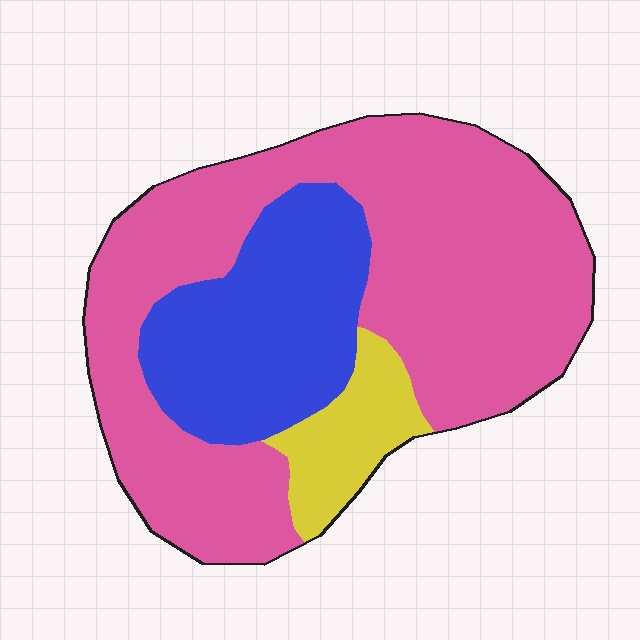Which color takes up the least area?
Yellow, at roughly 10%.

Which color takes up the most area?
Pink, at roughly 65%.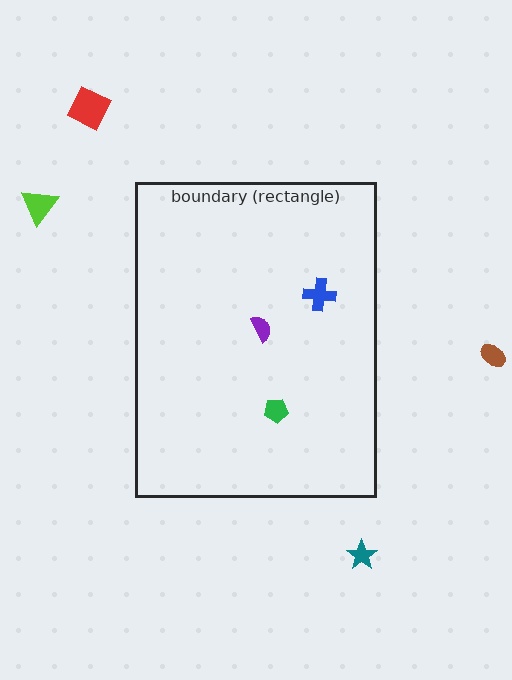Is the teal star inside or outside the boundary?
Outside.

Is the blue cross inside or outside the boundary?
Inside.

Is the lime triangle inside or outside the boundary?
Outside.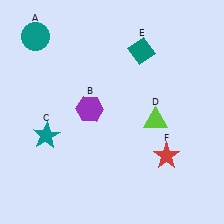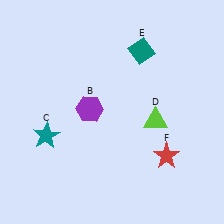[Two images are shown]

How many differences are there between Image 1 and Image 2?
There is 1 difference between the two images.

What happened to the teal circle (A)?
The teal circle (A) was removed in Image 2. It was in the top-left area of Image 1.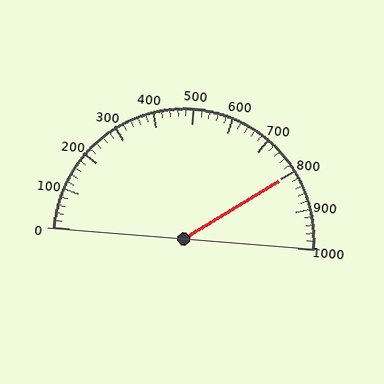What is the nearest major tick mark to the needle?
The nearest major tick mark is 800.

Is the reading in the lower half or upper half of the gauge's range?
The reading is in the upper half of the range (0 to 1000).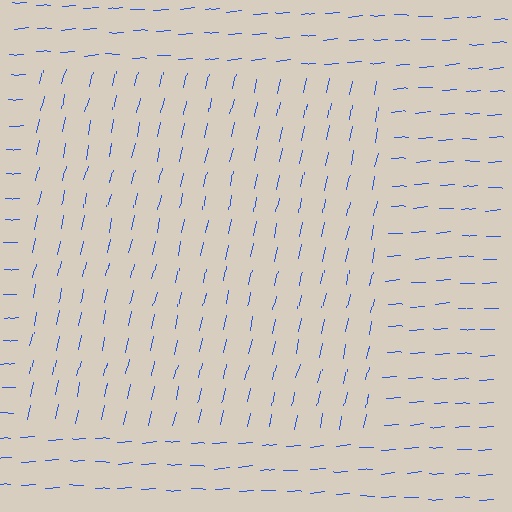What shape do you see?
I see a rectangle.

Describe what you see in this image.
The image is filled with small blue line segments. A rectangle region in the image has lines oriented differently from the surrounding lines, creating a visible texture boundary.